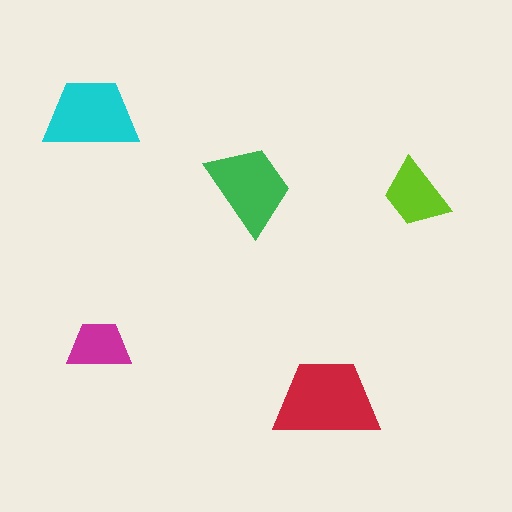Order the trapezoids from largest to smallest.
the red one, the cyan one, the green one, the lime one, the magenta one.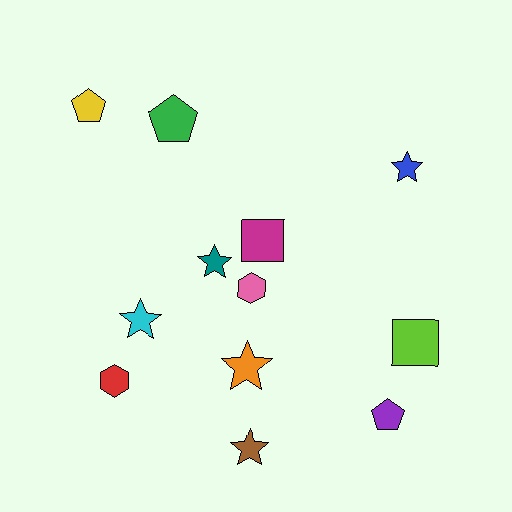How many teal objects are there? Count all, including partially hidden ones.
There is 1 teal object.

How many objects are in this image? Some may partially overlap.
There are 12 objects.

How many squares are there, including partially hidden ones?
There are 2 squares.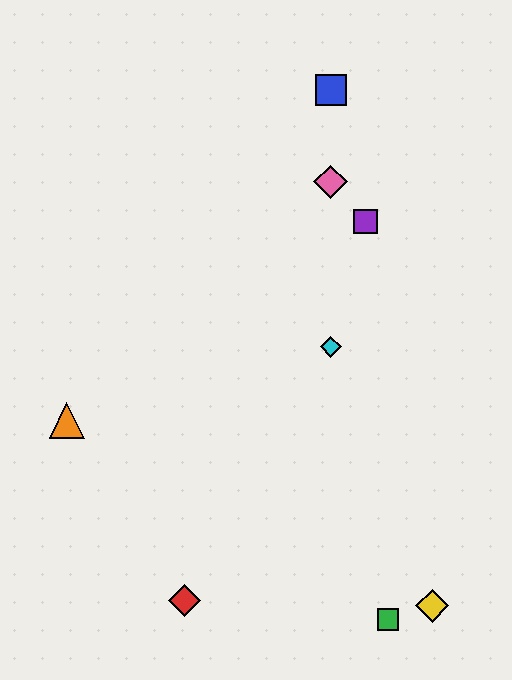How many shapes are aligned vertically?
3 shapes (the blue square, the cyan diamond, the pink diamond) are aligned vertically.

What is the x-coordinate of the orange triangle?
The orange triangle is at x≈67.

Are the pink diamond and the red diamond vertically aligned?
No, the pink diamond is at x≈331 and the red diamond is at x≈184.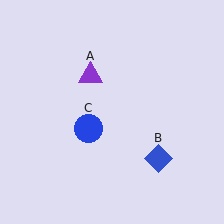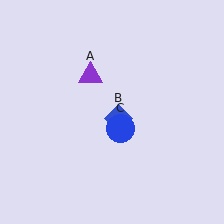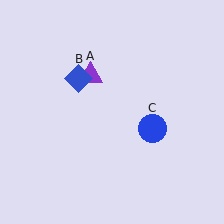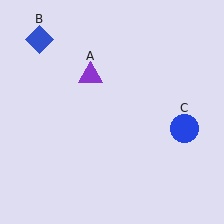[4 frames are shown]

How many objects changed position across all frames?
2 objects changed position: blue diamond (object B), blue circle (object C).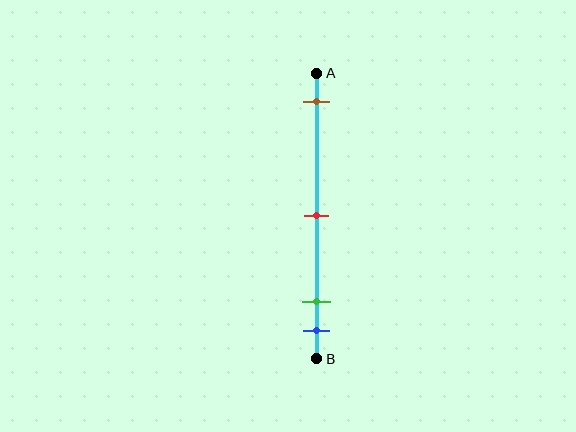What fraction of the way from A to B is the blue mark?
The blue mark is approximately 90% (0.9) of the way from A to B.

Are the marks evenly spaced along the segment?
No, the marks are not evenly spaced.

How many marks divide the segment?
There are 4 marks dividing the segment.